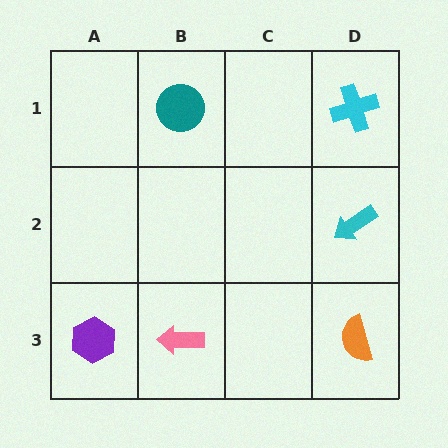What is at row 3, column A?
A purple hexagon.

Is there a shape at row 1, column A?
No, that cell is empty.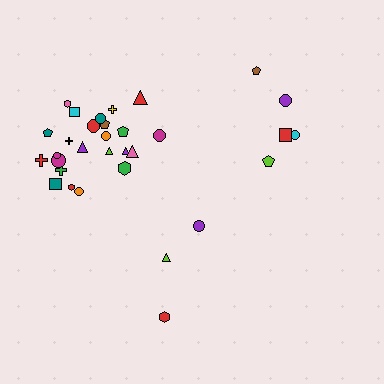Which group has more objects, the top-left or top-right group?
The top-left group.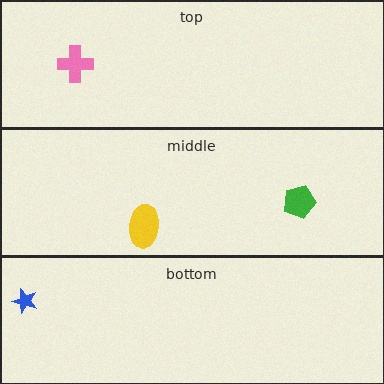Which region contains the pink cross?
The top region.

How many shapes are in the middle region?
2.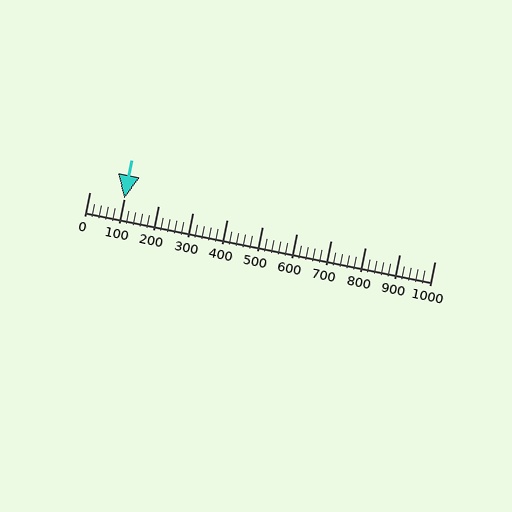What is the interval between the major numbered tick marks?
The major tick marks are spaced 100 units apart.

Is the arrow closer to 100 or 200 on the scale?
The arrow is closer to 100.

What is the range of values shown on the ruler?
The ruler shows values from 0 to 1000.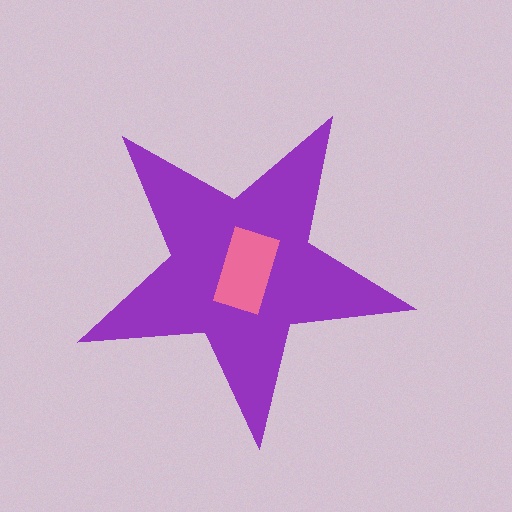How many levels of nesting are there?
2.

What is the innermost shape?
The pink rectangle.